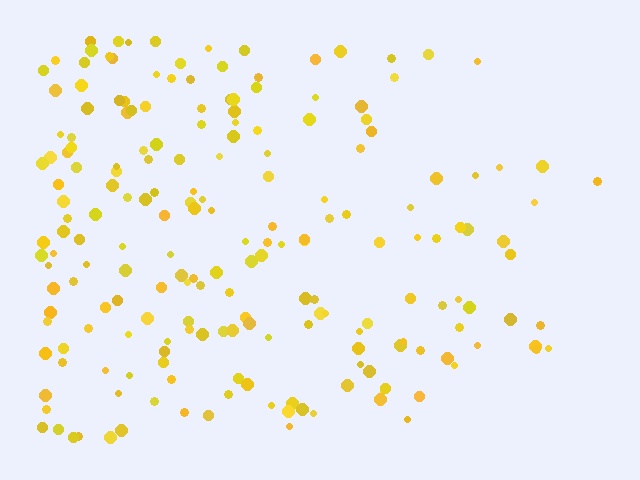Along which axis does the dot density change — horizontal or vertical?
Horizontal.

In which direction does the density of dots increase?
From right to left, with the left side densest.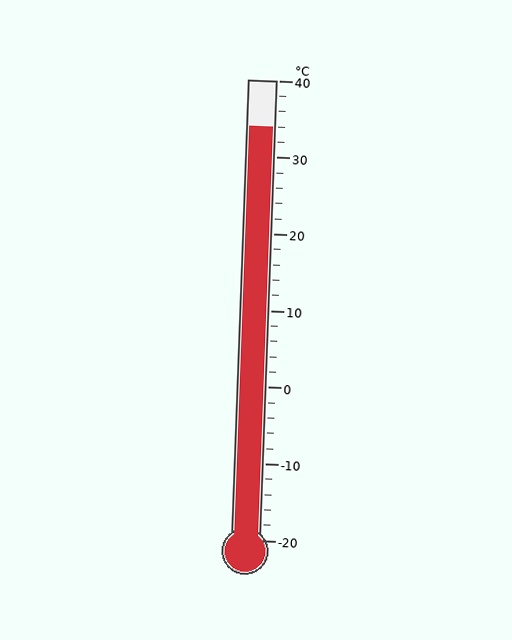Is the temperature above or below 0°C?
The temperature is above 0°C.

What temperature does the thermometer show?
The thermometer shows approximately 34°C.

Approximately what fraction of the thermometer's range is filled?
The thermometer is filled to approximately 90% of its range.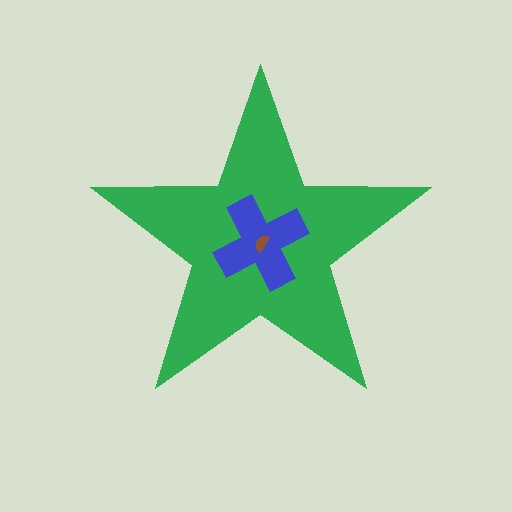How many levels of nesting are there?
3.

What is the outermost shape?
The green star.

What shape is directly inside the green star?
The blue cross.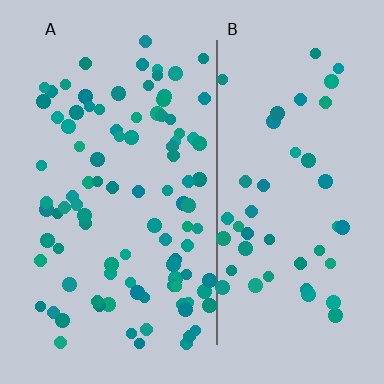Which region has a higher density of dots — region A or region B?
A (the left).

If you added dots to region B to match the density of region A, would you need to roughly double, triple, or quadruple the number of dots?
Approximately double.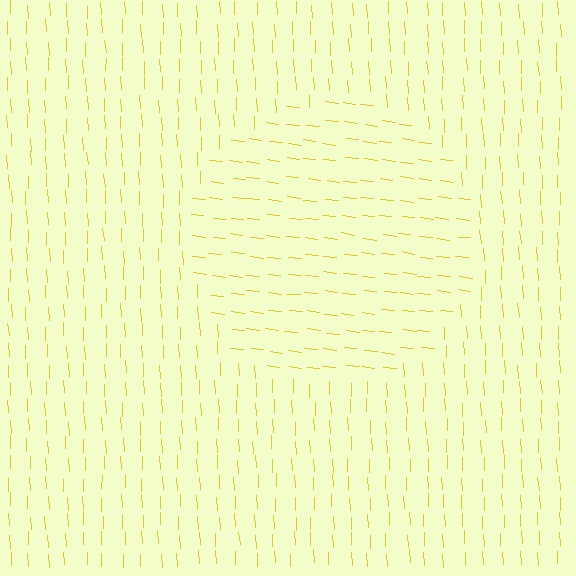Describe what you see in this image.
The image is filled with small yellow line segments. A circle region in the image has lines oriented differently from the surrounding lines, creating a visible texture boundary.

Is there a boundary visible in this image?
Yes, there is a texture boundary formed by a change in line orientation.